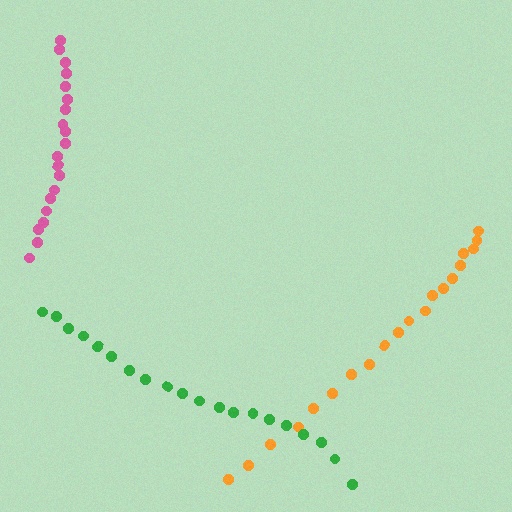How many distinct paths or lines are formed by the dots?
There are 3 distinct paths.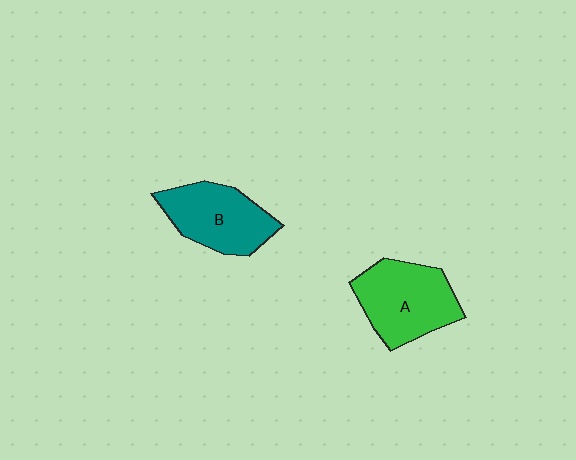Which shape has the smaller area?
Shape B (teal).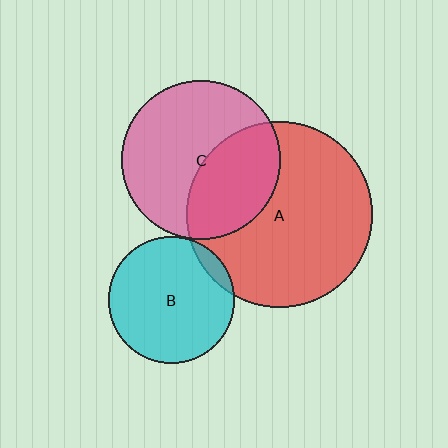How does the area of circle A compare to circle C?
Approximately 1.4 times.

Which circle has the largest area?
Circle A (red).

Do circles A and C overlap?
Yes.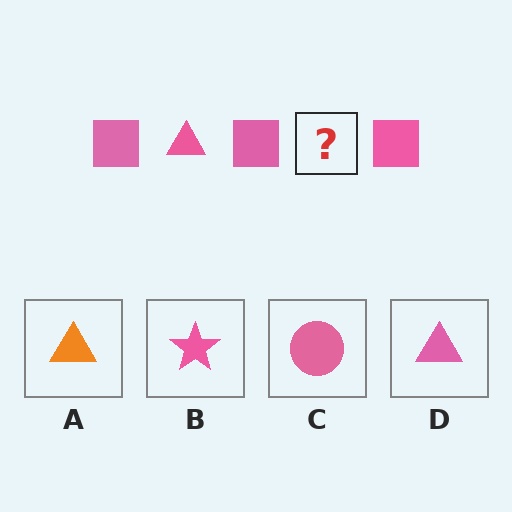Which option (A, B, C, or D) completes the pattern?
D.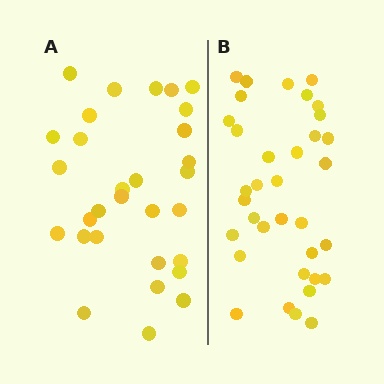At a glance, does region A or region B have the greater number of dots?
Region B (the right region) has more dots.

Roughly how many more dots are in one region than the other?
Region B has about 5 more dots than region A.